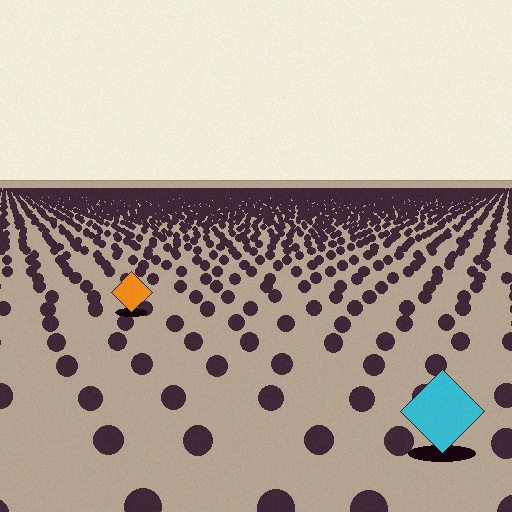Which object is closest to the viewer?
The cyan diamond is closest. The texture marks near it are larger and more spread out.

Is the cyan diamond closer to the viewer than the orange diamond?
Yes. The cyan diamond is closer — you can tell from the texture gradient: the ground texture is coarser near it.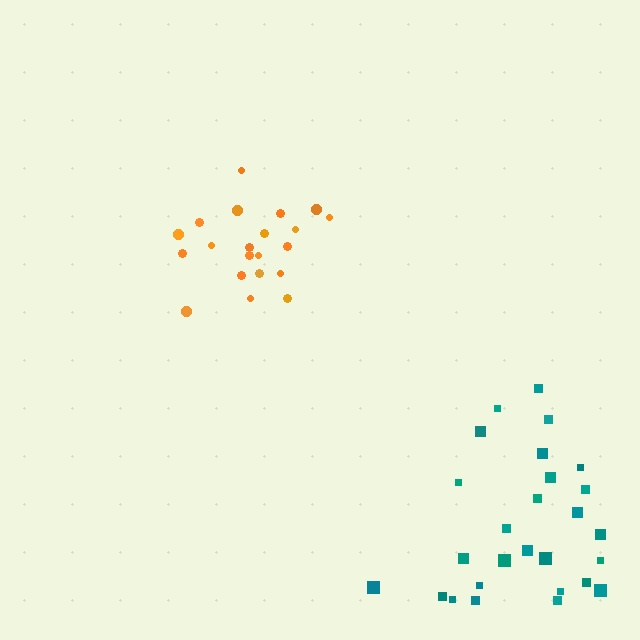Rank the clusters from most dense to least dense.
orange, teal.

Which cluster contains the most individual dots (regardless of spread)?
Teal (27).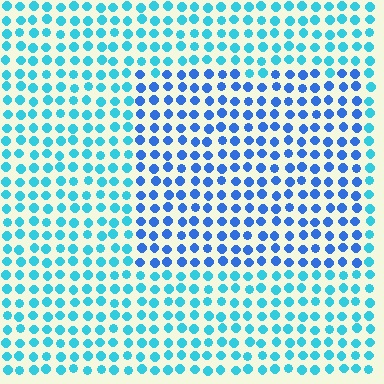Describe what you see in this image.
The image is filled with small cyan elements in a uniform arrangement. A rectangle-shaped region is visible where the elements are tinted to a slightly different hue, forming a subtle color boundary.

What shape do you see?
I see a rectangle.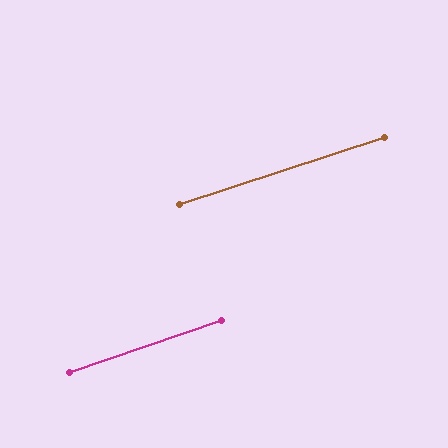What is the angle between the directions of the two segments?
Approximately 1 degree.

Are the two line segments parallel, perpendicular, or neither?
Parallel — their directions differ by only 0.7°.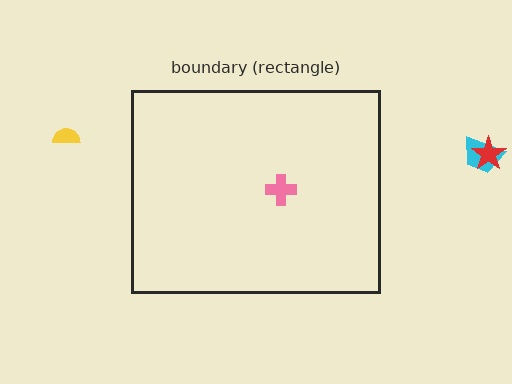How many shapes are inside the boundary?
1 inside, 3 outside.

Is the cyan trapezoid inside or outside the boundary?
Outside.